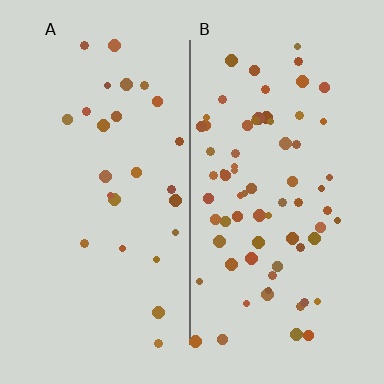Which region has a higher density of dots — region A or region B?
B (the right).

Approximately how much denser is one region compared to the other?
Approximately 2.7× — region B over region A.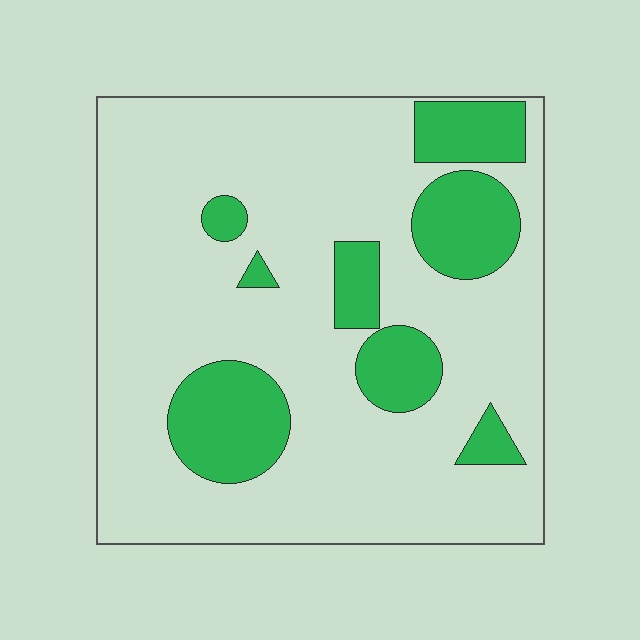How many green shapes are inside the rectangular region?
8.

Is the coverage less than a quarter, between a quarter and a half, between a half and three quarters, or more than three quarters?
Less than a quarter.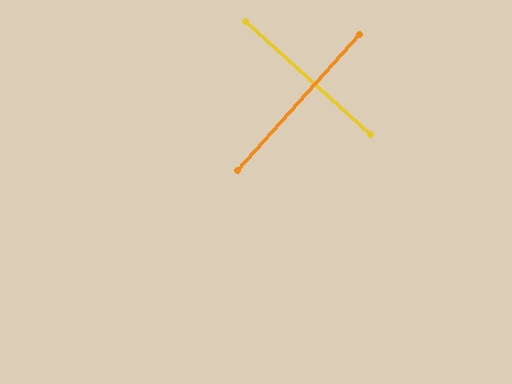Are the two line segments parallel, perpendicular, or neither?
Perpendicular — they meet at approximately 90°.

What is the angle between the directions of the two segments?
Approximately 90 degrees.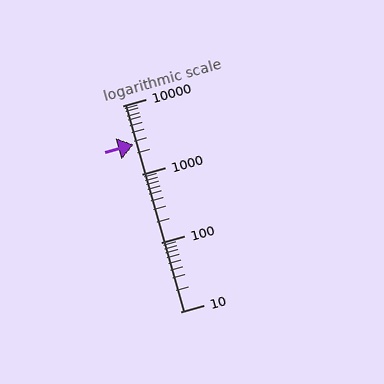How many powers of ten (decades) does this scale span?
The scale spans 3 decades, from 10 to 10000.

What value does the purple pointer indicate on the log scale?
The pointer indicates approximately 2700.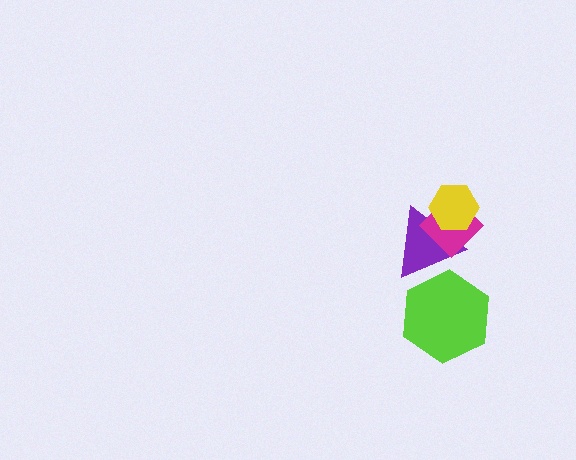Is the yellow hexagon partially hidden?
No, no other shape covers it.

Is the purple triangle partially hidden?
Yes, it is partially covered by another shape.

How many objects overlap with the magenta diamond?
2 objects overlap with the magenta diamond.